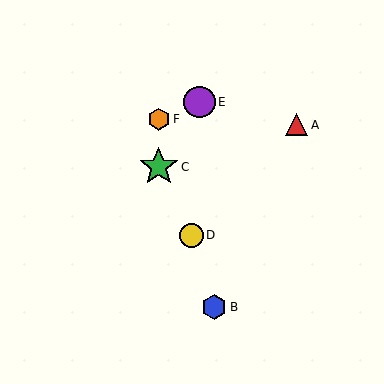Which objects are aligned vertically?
Objects C, F are aligned vertically.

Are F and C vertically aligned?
Yes, both are at x≈159.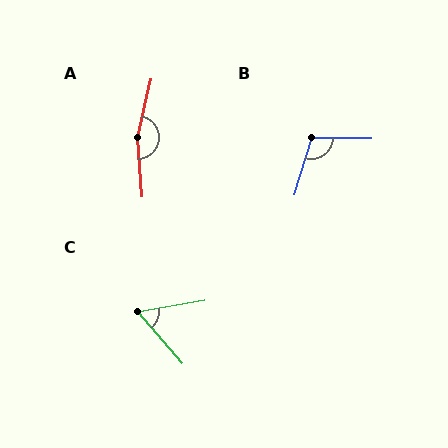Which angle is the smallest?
C, at approximately 59 degrees.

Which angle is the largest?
A, at approximately 163 degrees.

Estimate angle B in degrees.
Approximately 106 degrees.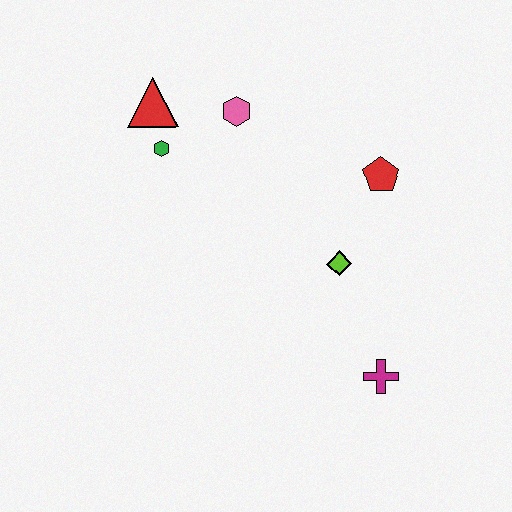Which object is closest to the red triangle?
The green hexagon is closest to the red triangle.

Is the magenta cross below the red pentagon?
Yes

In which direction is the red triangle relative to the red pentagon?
The red triangle is to the left of the red pentagon.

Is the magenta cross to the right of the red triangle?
Yes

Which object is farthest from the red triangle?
The magenta cross is farthest from the red triangle.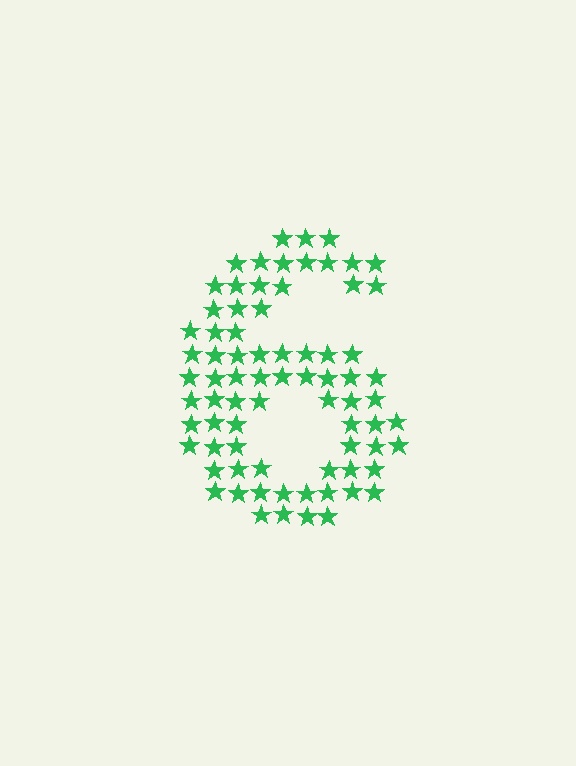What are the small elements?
The small elements are stars.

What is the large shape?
The large shape is the digit 6.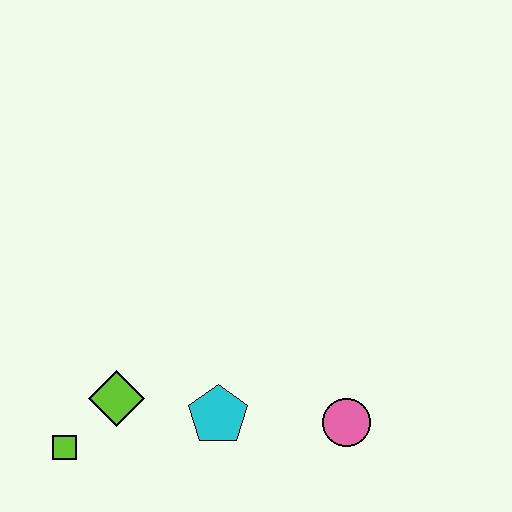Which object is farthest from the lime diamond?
The pink circle is farthest from the lime diamond.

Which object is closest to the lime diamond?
The lime square is closest to the lime diamond.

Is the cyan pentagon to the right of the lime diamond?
Yes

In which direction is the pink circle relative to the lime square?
The pink circle is to the right of the lime square.